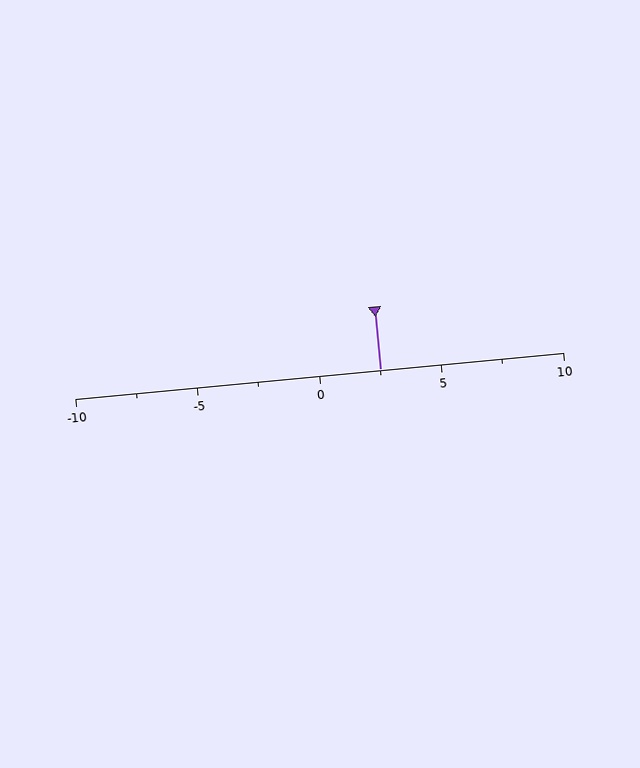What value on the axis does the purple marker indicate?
The marker indicates approximately 2.5.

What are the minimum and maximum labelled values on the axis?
The axis runs from -10 to 10.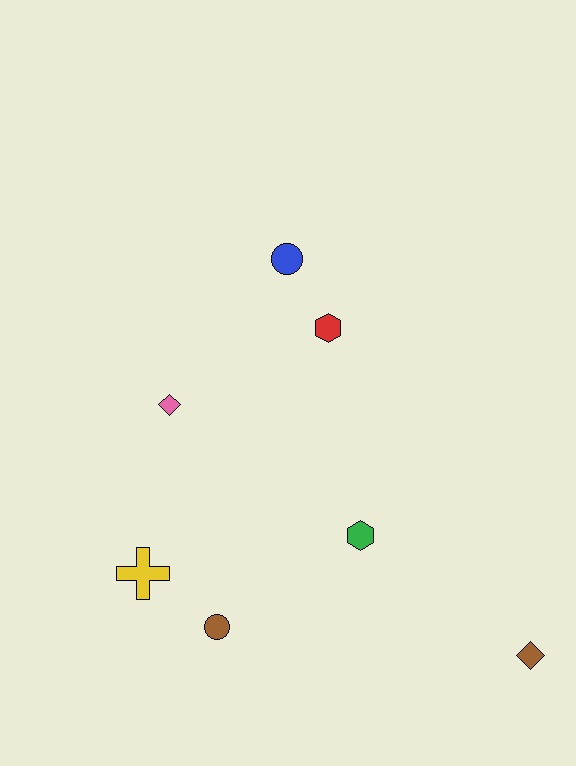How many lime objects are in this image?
There are no lime objects.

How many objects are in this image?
There are 7 objects.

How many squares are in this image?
There are no squares.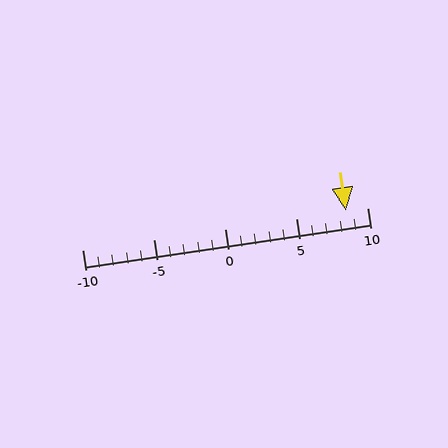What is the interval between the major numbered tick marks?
The major tick marks are spaced 5 units apart.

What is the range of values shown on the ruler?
The ruler shows values from -10 to 10.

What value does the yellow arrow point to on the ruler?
The yellow arrow points to approximately 8.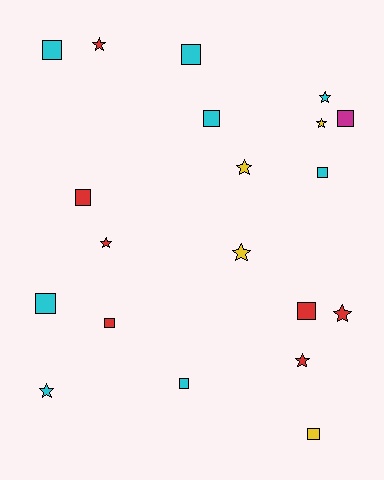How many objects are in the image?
There are 20 objects.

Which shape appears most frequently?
Square, with 11 objects.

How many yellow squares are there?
There is 1 yellow square.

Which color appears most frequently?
Cyan, with 8 objects.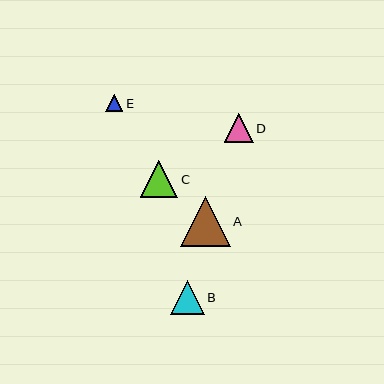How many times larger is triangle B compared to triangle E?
Triangle B is approximately 2.0 times the size of triangle E.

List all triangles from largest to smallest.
From largest to smallest: A, C, B, D, E.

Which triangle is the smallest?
Triangle E is the smallest with a size of approximately 17 pixels.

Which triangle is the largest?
Triangle A is the largest with a size of approximately 50 pixels.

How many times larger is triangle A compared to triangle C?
Triangle A is approximately 1.3 times the size of triangle C.